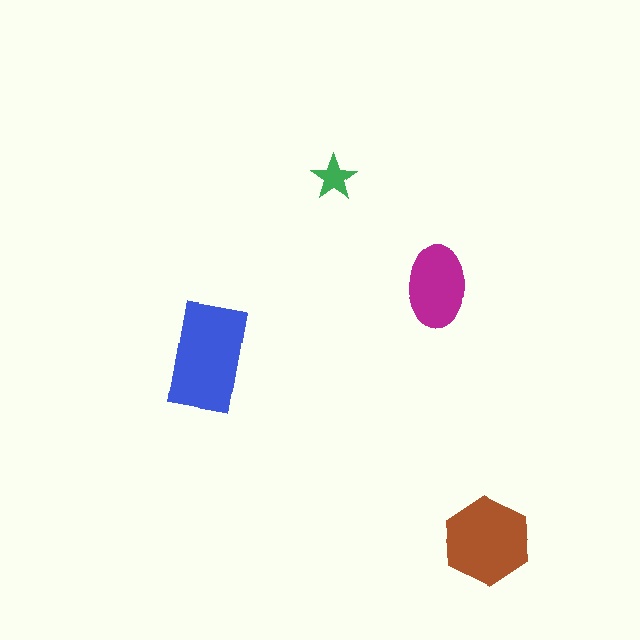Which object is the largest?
The blue rectangle.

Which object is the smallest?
The green star.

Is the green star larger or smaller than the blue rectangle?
Smaller.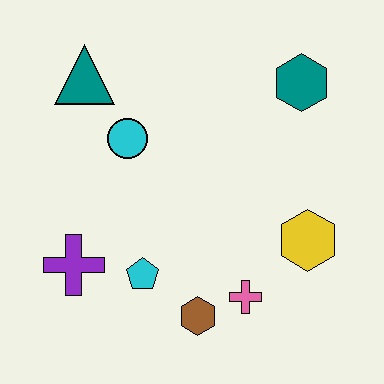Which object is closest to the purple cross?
The cyan pentagon is closest to the purple cross.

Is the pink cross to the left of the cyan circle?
No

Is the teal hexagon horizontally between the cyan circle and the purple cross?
No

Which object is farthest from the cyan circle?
The yellow hexagon is farthest from the cyan circle.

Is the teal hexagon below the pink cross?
No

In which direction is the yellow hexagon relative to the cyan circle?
The yellow hexagon is to the right of the cyan circle.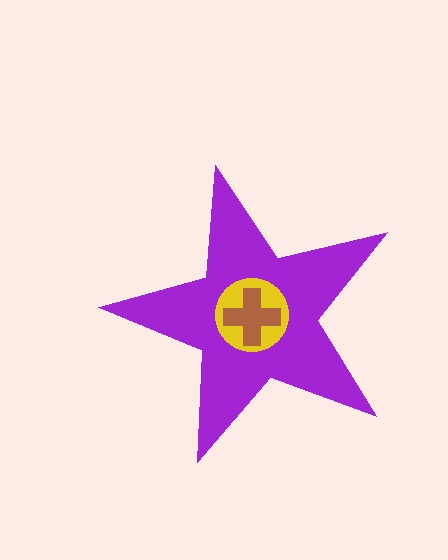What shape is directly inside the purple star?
The yellow circle.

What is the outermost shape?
The purple star.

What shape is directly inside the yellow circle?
The brown cross.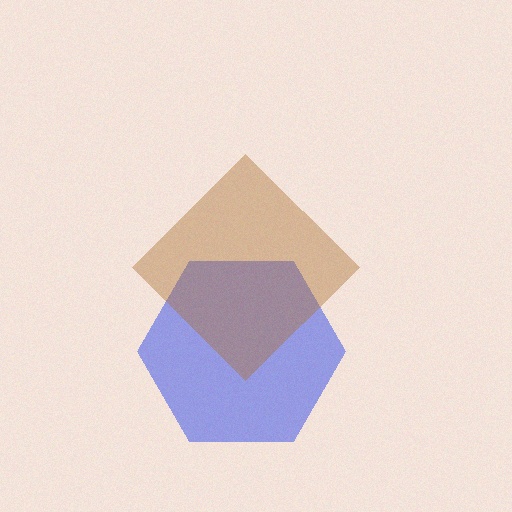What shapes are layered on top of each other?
The layered shapes are: a blue hexagon, a brown diamond.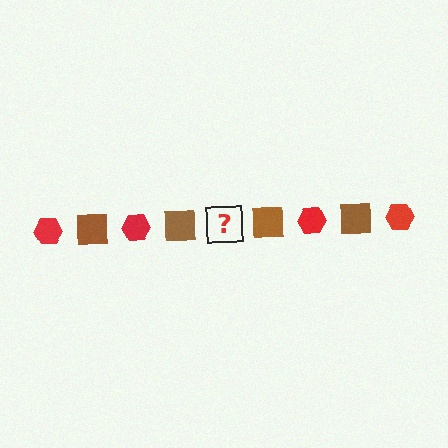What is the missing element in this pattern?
The missing element is a red hexagon.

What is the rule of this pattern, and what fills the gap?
The rule is that the pattern alternates between red hexagon and brown square. The gap should be filled with a red hexagon.